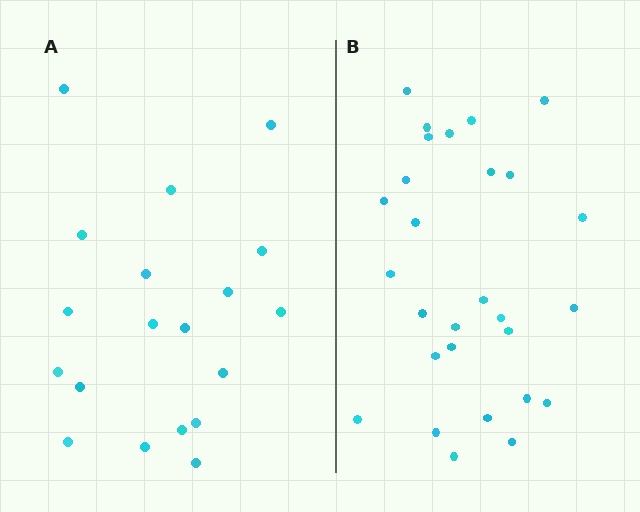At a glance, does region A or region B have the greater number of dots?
Region B (the right region) has more dots.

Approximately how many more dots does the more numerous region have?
Region B has roughly 8 or so more dots than region A.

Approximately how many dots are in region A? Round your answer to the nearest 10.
About 20 dots. (The exact count is 19, which rounds to 20.)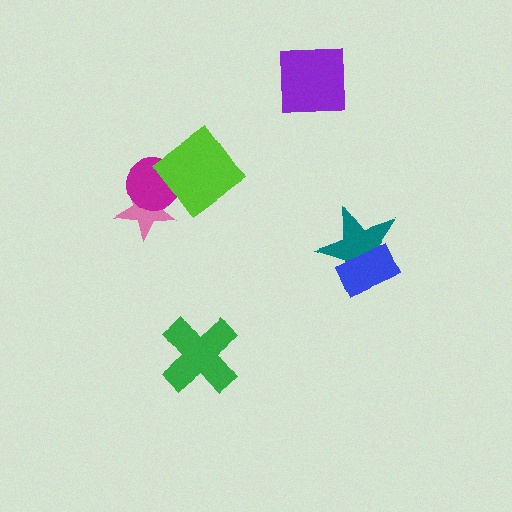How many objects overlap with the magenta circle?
2 objects overlap with the magenta circle.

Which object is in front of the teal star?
The blue rectangle is in front of the teal star.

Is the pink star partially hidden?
Yes, it is partially covered by another shape.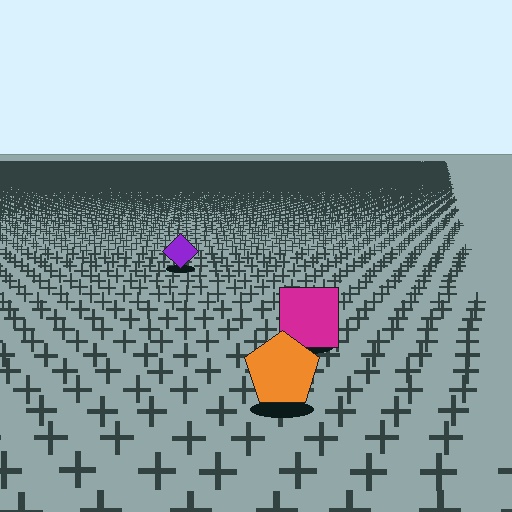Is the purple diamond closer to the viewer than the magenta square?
No. The magenta square is closer — you can tell from the texture gradient: the ground texture is coarser near it.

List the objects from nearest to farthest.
From nearest to farthest: the orange pentagon, the magenta square, the purple diamond.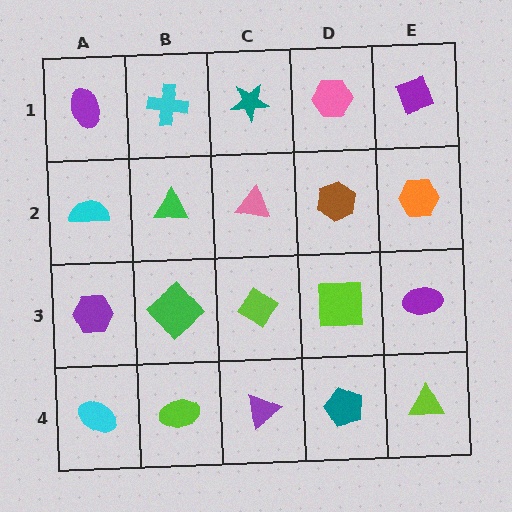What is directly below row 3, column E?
A lime triangle.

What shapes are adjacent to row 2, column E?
A purple diamond (row 1, column E), a purple ellipse (row 3, column E), a brown hexagon (row 2, column D).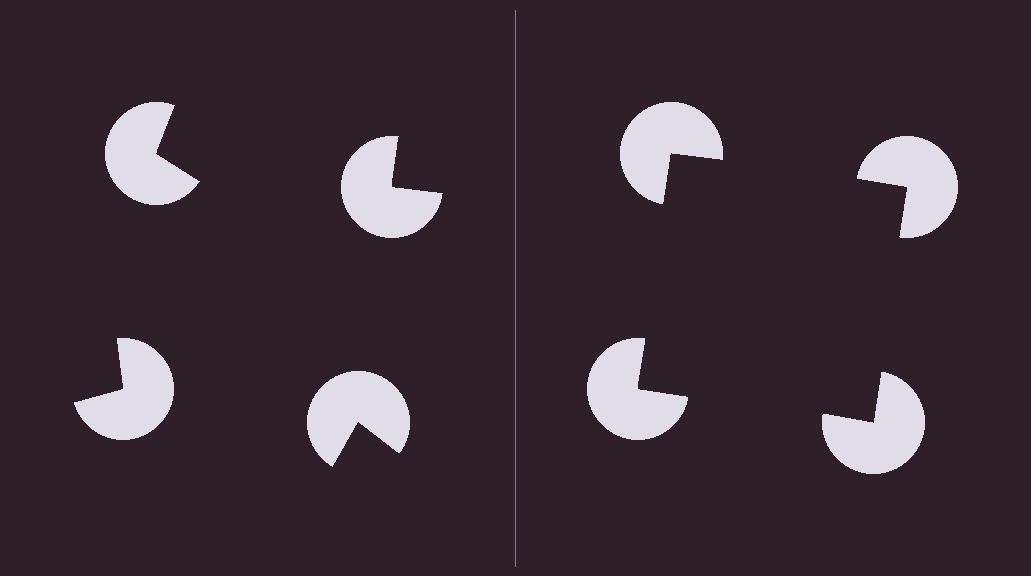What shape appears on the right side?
An illusory square.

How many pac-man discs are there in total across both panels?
8 — 4 on each side.